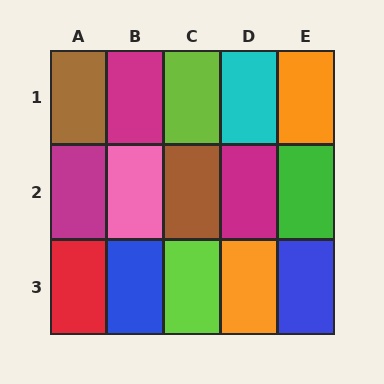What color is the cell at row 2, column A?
Magenta.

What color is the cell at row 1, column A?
Brown.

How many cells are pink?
1 cell is pink.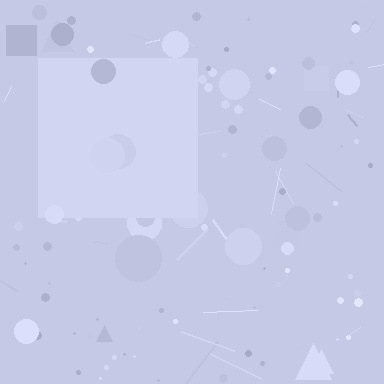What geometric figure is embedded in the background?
A square is embedded in the background.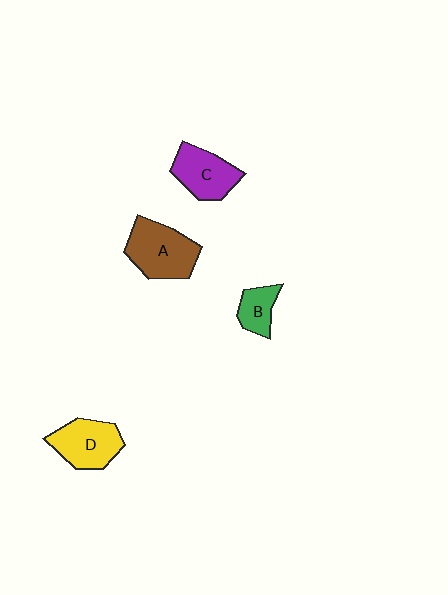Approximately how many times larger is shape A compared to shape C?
Approximately 1.3 times.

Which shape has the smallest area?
Shape B (green).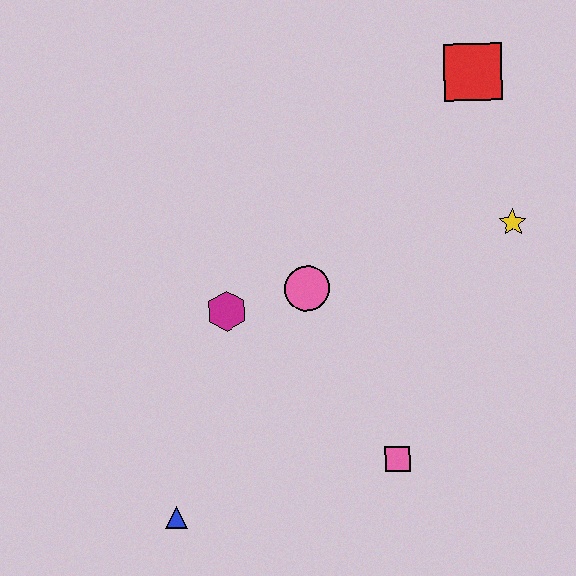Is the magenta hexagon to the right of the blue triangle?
Yes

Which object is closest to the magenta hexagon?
The pink circle is closest to the magenta hexagon.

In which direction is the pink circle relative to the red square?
The pink circle is below the red square.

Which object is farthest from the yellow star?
The blue triangle is farthest from the yellow star.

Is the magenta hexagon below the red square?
Yes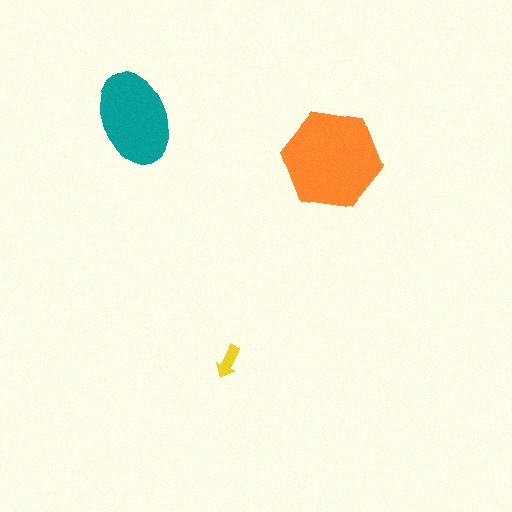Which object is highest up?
The teal ellipse is topmost.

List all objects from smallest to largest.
The yellow arrow, the teal ellipse, the orange hexagon.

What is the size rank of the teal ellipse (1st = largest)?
2nd.